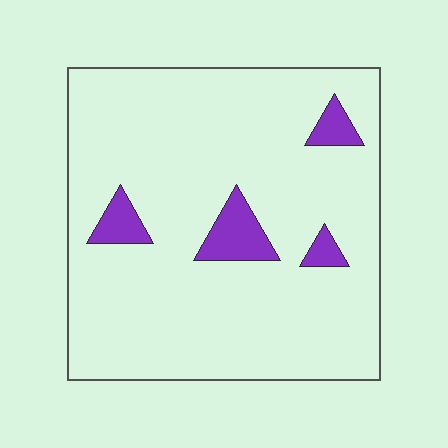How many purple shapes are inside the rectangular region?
4.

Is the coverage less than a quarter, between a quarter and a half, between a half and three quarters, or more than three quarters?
Less than a quarter.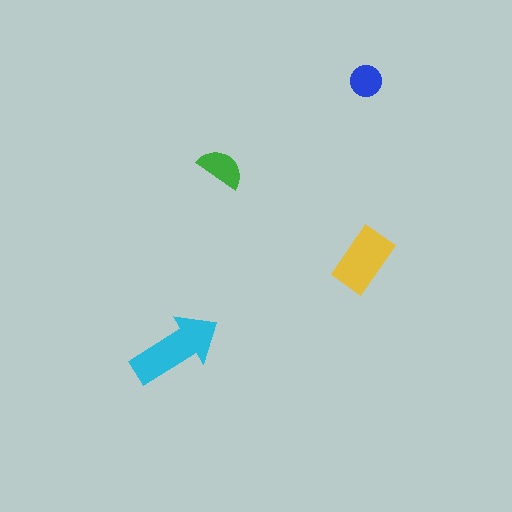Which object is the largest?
The cyan arrow.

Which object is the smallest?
The blue circle.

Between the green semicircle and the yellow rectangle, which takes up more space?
The yellow rectangle.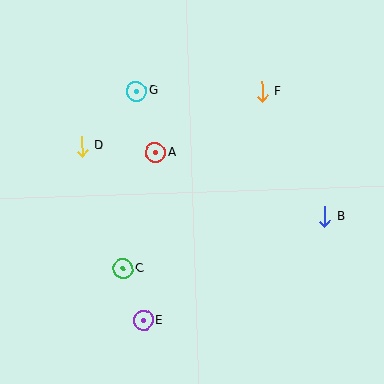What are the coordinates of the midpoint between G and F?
The midpoint between G and F is at (199, 91).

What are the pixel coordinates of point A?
Point A is at (155, 152).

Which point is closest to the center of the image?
Point A at (155, 152) is closest to the center.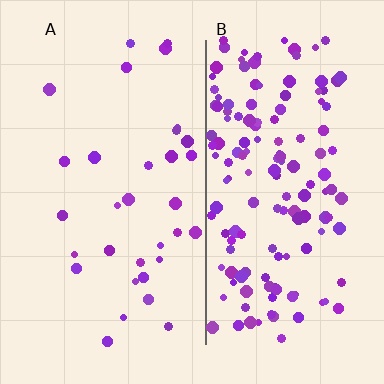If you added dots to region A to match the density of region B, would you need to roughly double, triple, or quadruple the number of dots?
Approximately quadruple.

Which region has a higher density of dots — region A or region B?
B (the right).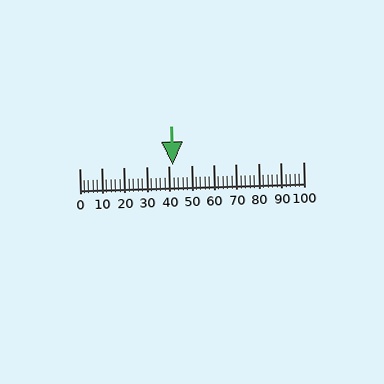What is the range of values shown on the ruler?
The ruler shows values from 0 to 100.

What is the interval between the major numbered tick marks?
The major tick marks are spaced 10 units apart.